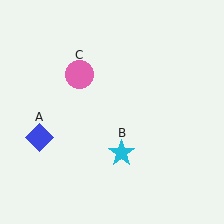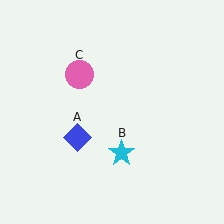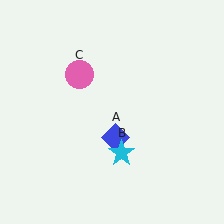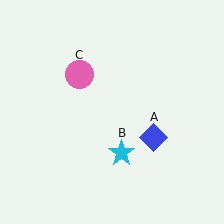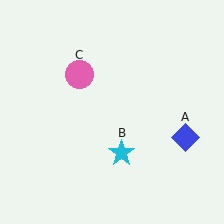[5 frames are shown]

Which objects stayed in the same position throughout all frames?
Cyan star (object B) and pink circle (object C) remained stationary.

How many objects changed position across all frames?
1 object changed position: blue diamond (object A).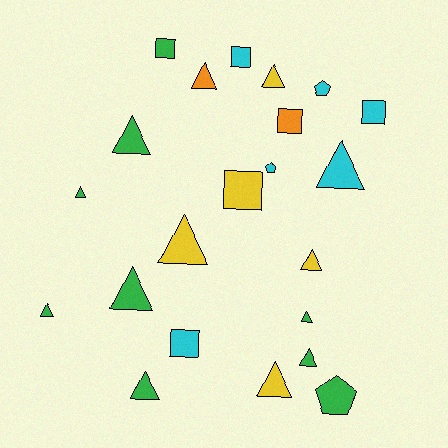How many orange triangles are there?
There is 1 orange triangle.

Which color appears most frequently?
Green, with 9 objects.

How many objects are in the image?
There are 22 objects.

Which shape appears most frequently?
Triangle, with 13 objects.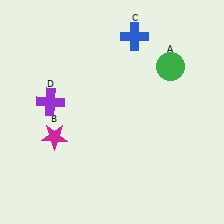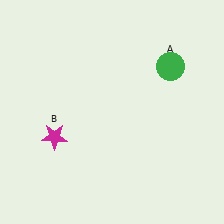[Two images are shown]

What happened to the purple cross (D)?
The purple cross (D) was removed in Image 2. It was in the top-left area of Image 1.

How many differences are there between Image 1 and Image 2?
There are 2 differences between the two images.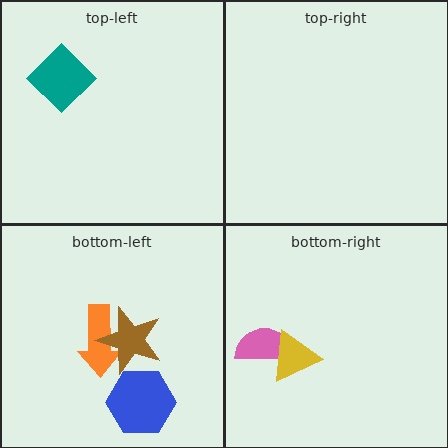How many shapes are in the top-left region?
1.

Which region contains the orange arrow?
The bottom-left region.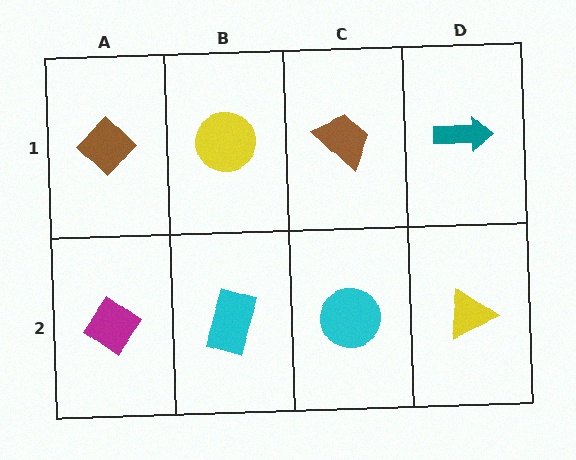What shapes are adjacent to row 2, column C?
A brown trapezoid (row 1, column C), a cyan rectangle (row 2, column B), a yellow triangle (row 2, column D).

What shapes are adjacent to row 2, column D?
A teal arrow (row 1, column D), a cyan circle (row 2, column C).